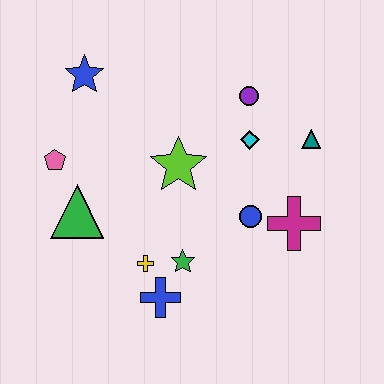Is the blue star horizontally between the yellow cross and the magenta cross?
No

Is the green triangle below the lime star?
Yes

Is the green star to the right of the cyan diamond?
No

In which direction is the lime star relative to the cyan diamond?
The lime star is to the left of the cyan diamond.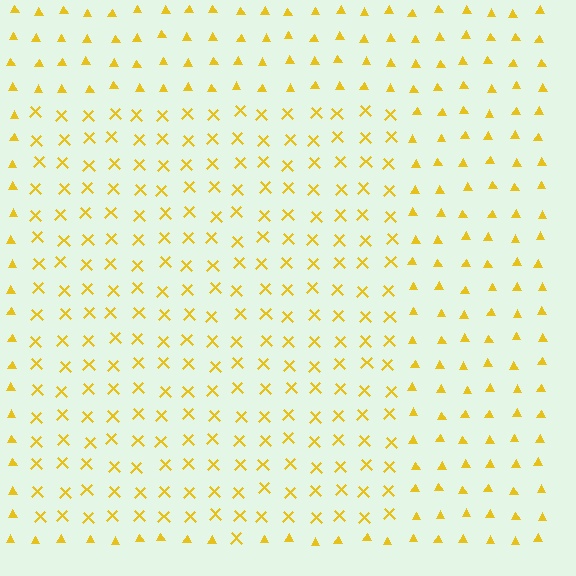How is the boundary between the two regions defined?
The boundary is defined by a change in element shape: X marks inside vs. triangles outside. All elements share the same color and spacing.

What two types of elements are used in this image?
The image uses X marks inside the rectangle region and triangles outside it.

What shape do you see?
I see a rectangle.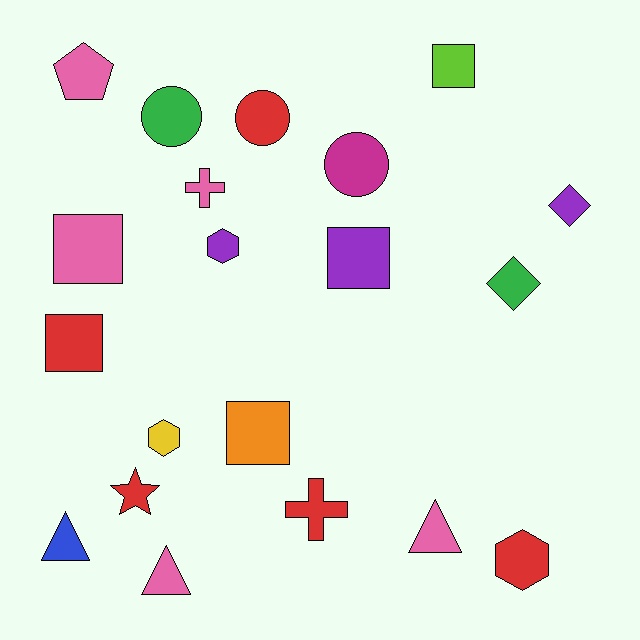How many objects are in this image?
There are 20 objects.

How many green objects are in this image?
There are 2 green objects.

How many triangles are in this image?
There are 3 triangles.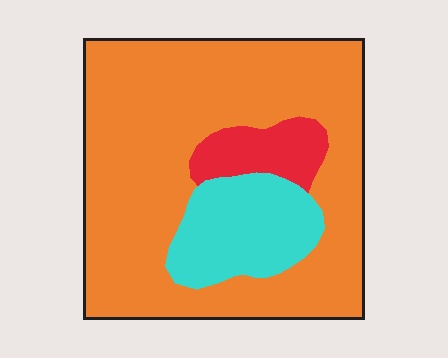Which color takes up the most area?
Orange, at roughly 75%.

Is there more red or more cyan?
Cyan.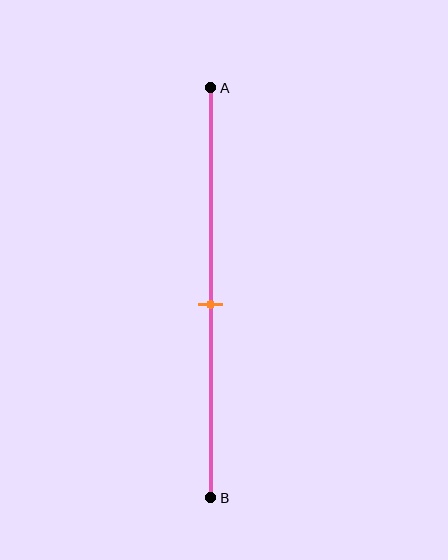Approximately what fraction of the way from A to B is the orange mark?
The orange mark is approximately 55% of the way from A to B.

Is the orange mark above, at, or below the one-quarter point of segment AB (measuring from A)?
The orange mark is below the one-quarter point of segment AB.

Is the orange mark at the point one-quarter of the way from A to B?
No, the mark is at about 55% from A, not at the 25% one-quarter point.